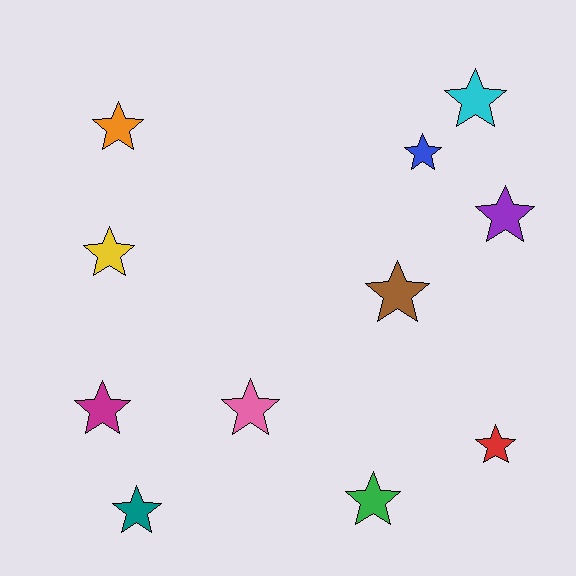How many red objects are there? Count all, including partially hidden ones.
There is 1 red object.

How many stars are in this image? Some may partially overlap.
There are 11 stars.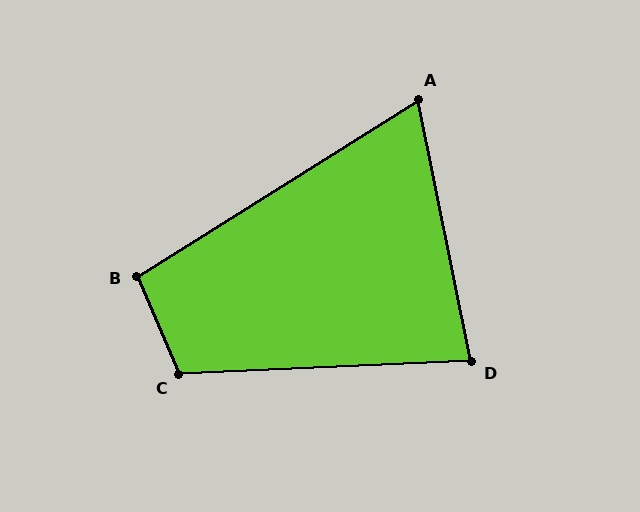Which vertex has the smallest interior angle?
A, at approximately 69 degrees.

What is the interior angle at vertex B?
Approximately 99 degrees (obtuse).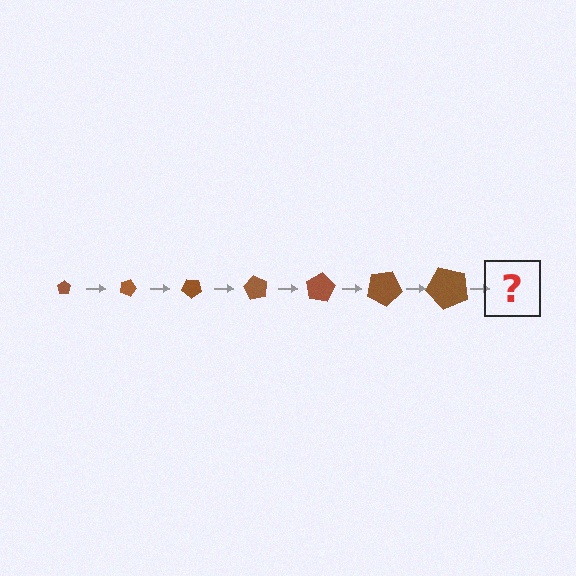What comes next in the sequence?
The next element should be a pentagon, larger than the previous one and rotated 140 degrees from the start.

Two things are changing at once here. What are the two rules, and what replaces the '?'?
The two rules are that the pentagon grows larger each step and it rotates 20 degrees each step. The '?' should be a pentagon, larger than the previous one and rotated 140 degrees from the start.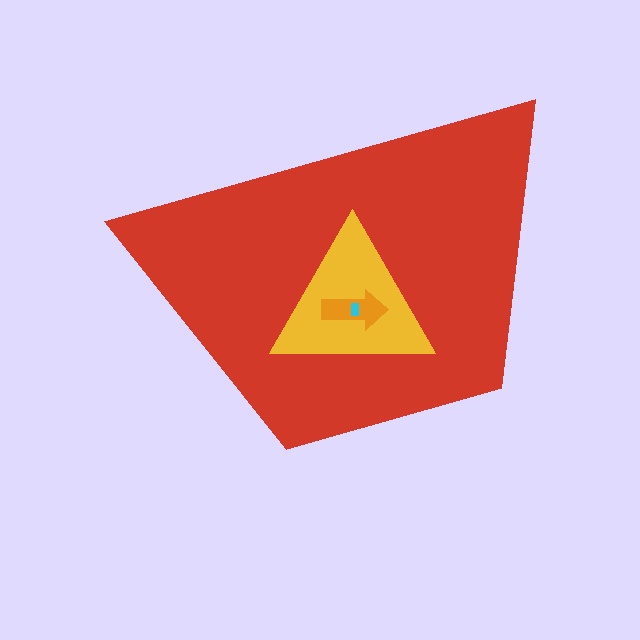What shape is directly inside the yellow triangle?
The orange arrow.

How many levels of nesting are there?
4.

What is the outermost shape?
The red trapezoid.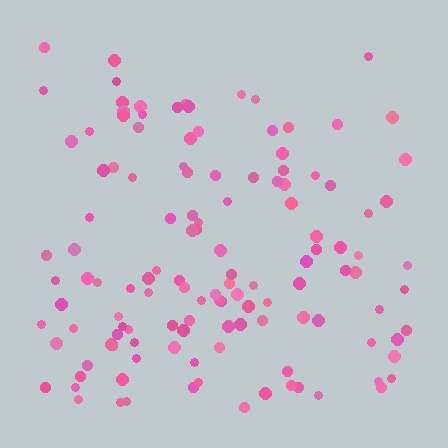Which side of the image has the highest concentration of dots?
The bottom.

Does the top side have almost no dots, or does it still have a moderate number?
Still a moderate number, just noticeably fewer than the bottom.